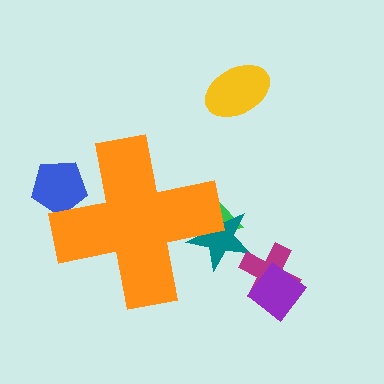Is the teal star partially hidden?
Yes, the teal star is partially hidden behind the orange cross.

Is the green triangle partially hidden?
Yes, the green triangle is partially hidden behind the orange cross.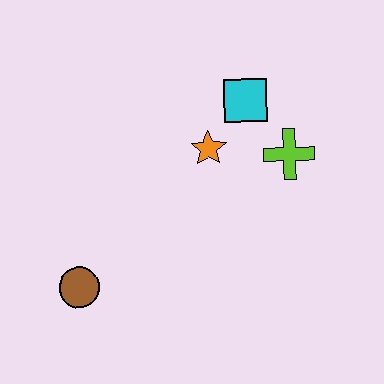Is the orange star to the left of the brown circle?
No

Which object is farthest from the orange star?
The brown circle is farthest from the orange star.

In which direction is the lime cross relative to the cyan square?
The lime cross is below the cyan square.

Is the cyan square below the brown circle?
No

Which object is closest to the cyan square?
The orange star is closest to the cyan square.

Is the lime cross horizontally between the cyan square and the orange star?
No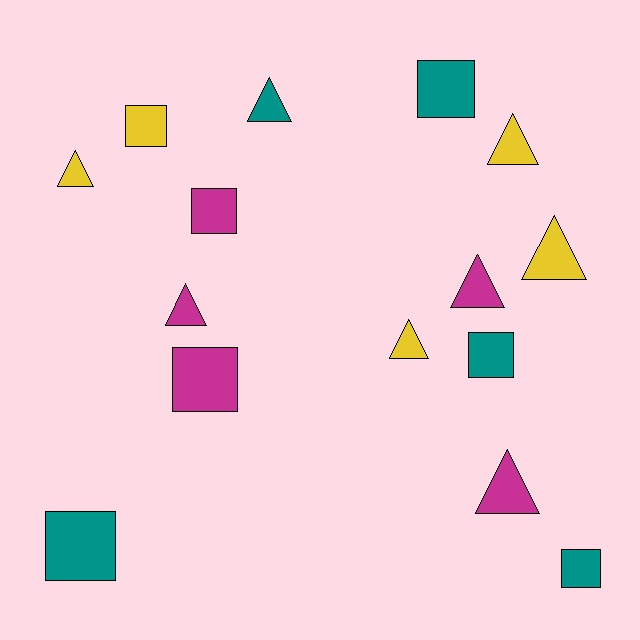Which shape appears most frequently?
Triangle, with 8 objects.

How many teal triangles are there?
There is 1 teal triangle.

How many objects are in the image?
There are 15 objects.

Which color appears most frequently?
Magenta, with 5 objects.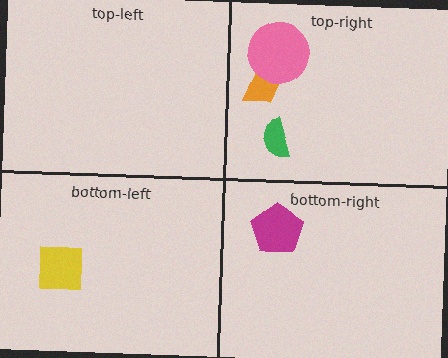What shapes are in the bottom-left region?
The yellow square.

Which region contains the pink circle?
The top-right region.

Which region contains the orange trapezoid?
The top-right region.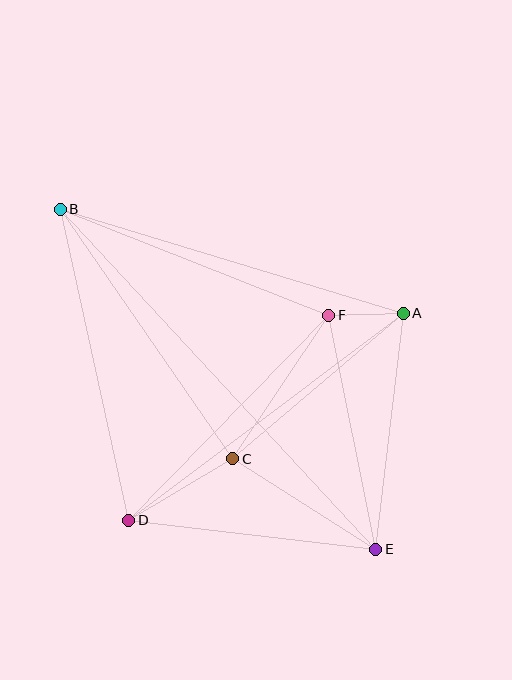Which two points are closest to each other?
Points A and F are closest to each other.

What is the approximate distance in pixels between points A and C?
The distance between A and C is approximately 224 pixels.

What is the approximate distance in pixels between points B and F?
The distance between B and F is approximately 288 pixels.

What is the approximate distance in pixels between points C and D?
The distance between C and D is approximately 121 pixels.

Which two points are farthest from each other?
Points B and E are farthest from each other.